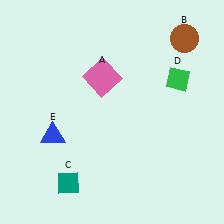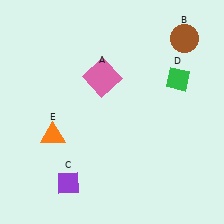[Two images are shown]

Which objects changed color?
C changed from teal to purple. E changed from blue to orange.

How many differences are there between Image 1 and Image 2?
There are 2 differences between the two images.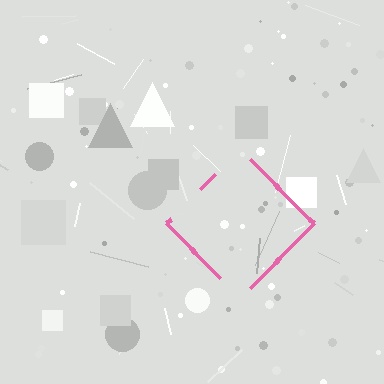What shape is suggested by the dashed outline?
The dashed outline suggests a diamond.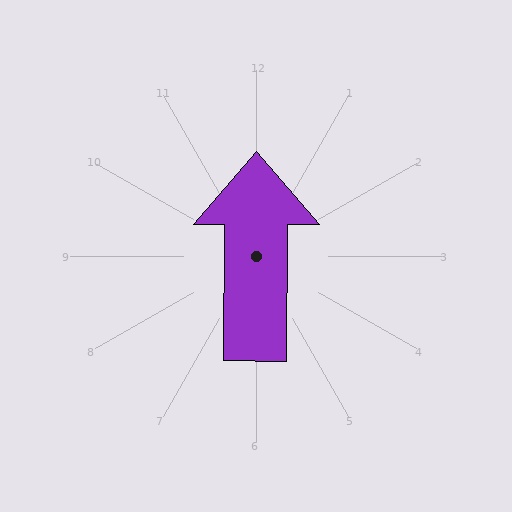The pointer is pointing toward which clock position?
Roughly 12 o'clock.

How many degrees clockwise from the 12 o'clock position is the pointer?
Approximately 0 degrees.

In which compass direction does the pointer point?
North.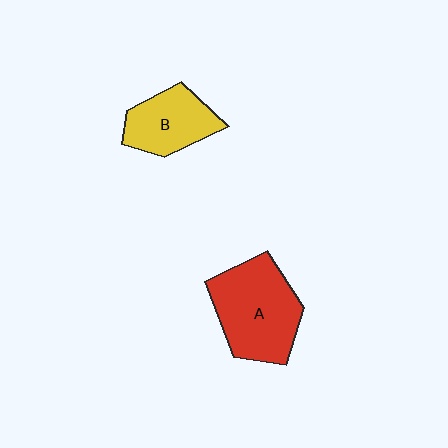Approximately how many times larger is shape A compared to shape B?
Approximately 1.5 times.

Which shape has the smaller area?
Shape B (yellow).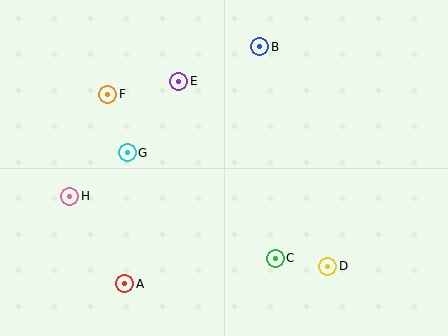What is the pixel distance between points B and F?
The distance between B and F is 159 pixels.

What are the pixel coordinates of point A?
Point A is at (125, 284).